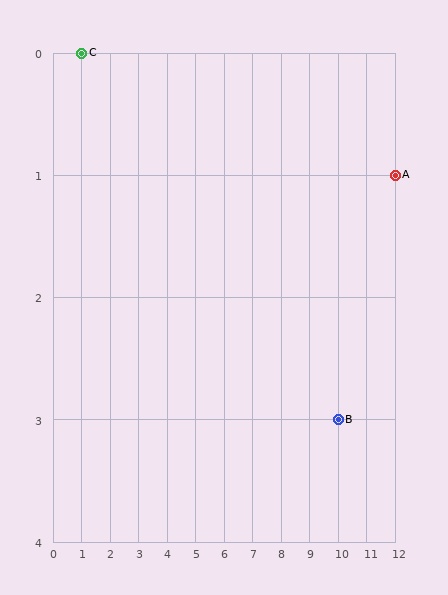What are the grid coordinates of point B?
Point B is at grid coordinates (10, 3).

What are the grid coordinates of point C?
Point C is at grid coordinates (1, 0).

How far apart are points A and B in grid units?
Points A and B are 2 columns and 2 rows apart (about 2.8 grid units diagonally).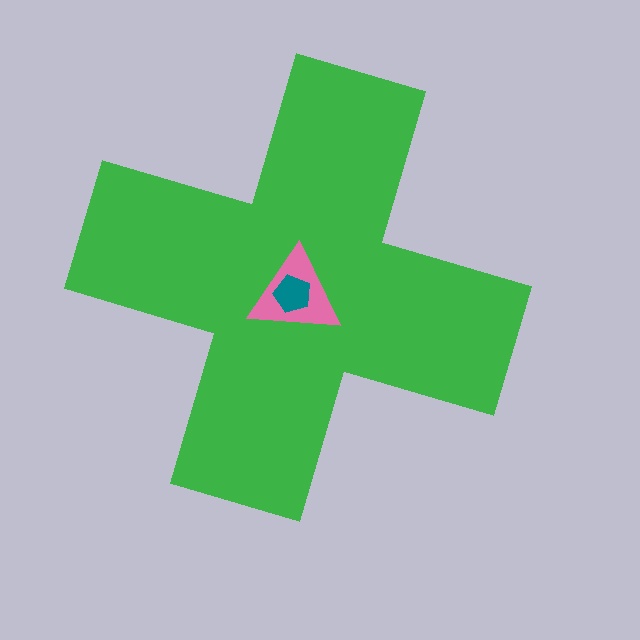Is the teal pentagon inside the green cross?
Yes.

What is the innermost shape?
The teal pentagon.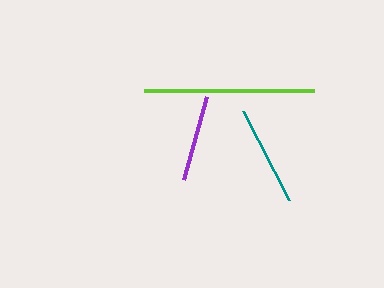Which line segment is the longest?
The lime line is the longest at approximately 170 pixels.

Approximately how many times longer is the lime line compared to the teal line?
The lime line is approximately 1.7 times the length of the teal line.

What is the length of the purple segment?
The purple segment is approximately 86 pixels long.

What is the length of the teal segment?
The teal segment is approximately 101 pixels long.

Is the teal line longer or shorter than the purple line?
The teal line is longer than the purple line.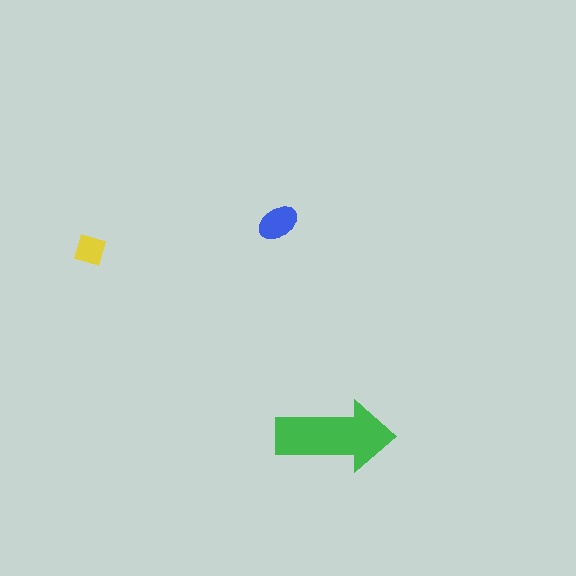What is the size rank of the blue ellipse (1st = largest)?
2nd.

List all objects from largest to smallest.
The green arrow, the blue ellipse, the yellow diamond.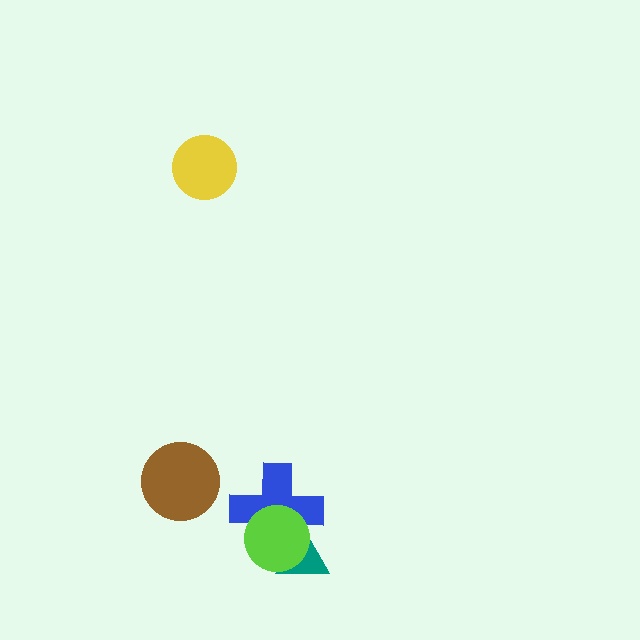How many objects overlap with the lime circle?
2 objects overlap with the lime circle.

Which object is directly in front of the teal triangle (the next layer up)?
The blue cross is directly in front of the teal triangle.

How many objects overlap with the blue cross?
2 objects overlap with the blue cross.